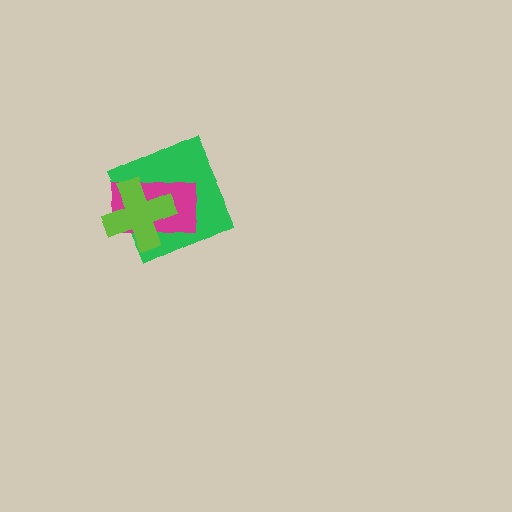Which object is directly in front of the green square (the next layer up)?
The magenta rectangle is directly in front of the green square.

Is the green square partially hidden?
Yes, it is partially covered by another shape.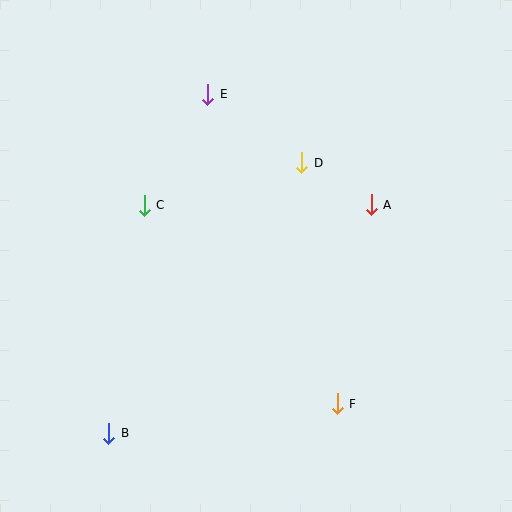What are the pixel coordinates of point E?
Point E is at (208, 94).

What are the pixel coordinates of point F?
Point F is at (337, 404).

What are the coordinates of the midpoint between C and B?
The midpoint between C and B is at (126, 319).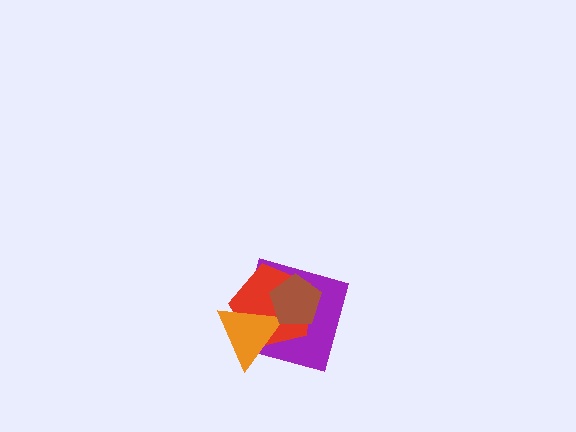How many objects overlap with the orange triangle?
3 objects overlap with the orange triangle.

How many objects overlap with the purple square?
3 objects overlap with the purple square.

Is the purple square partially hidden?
Yes, it is partially covered by another shape.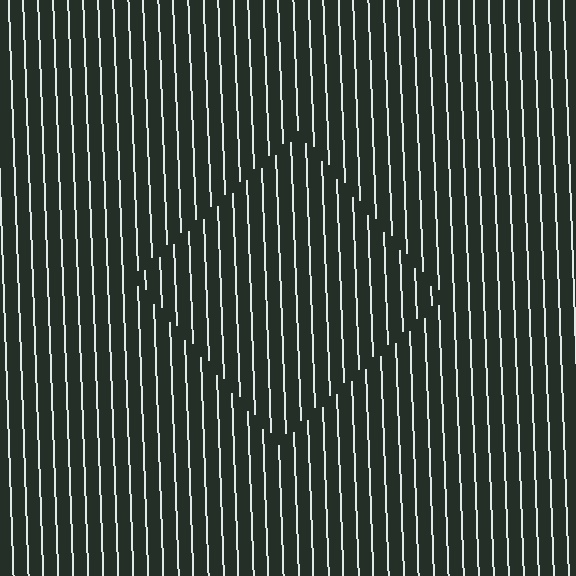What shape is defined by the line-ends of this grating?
An illusory square. The interior of the shape contains the same grating, shifted by half a period — the contour is defined by the phase discontinuity where line-ends from the inner and outer gratings abut.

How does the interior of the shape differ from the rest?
The interior of the shape contains the same grating, shifted by half a period — the contour is defined by the phase discontinuity where line-ends from the inner and outer gratings abut.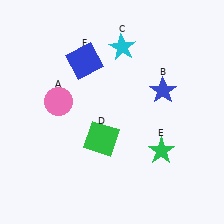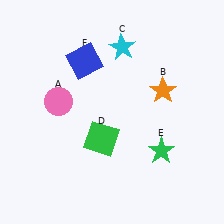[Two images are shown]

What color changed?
The star (B) changed from blue in Image 1 to orange in Image 2.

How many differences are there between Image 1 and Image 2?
There is 1 difference between the two images.